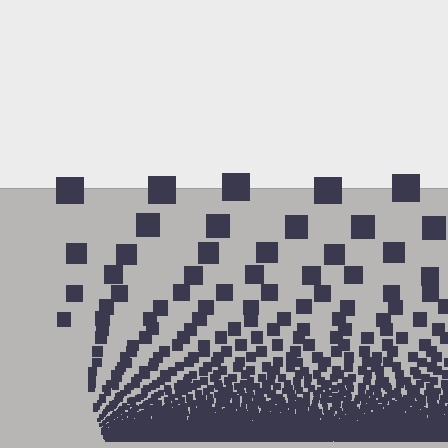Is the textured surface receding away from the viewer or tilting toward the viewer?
The surface appears to tilt toward the viewer. Texture elements get larger and sparser toward the top.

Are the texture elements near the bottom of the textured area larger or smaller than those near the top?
Smaller. The gradient is inverted — elements near the bottom are smaller and denser.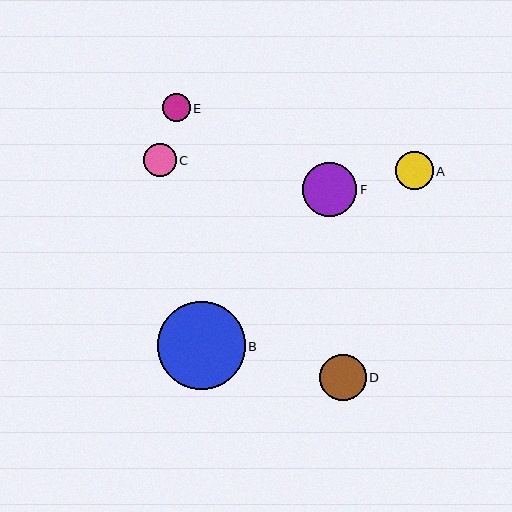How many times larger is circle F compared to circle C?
Circle F is approximately 1.7 times the size of circle C.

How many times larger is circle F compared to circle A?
Circle F is approximately 1.4 times the size of circle A.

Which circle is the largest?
Circle B is the largest with a size of approximately 88 pixels.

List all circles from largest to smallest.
From largest to smallest: B, F, D, A, C, E.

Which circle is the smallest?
Circle E is the smallest with a size of approximately 28 pixels.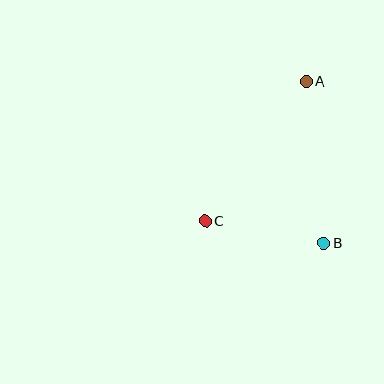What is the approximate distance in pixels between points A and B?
The distance between A and B is approximately 163 pixels.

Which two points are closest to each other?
Points B and C are closest to each other.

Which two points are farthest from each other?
Points A and C are farthest from each other.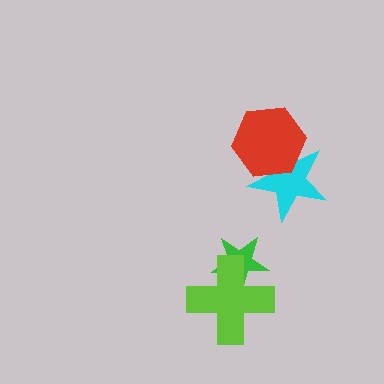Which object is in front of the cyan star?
The red hexagon is in front of the cyan star.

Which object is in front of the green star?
The lime cross is in front of the green star.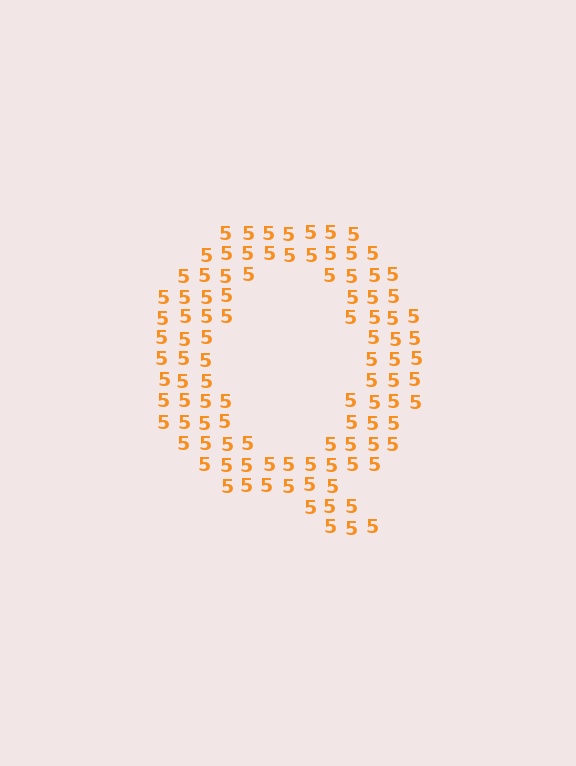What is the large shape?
The large shape is the letter Q.